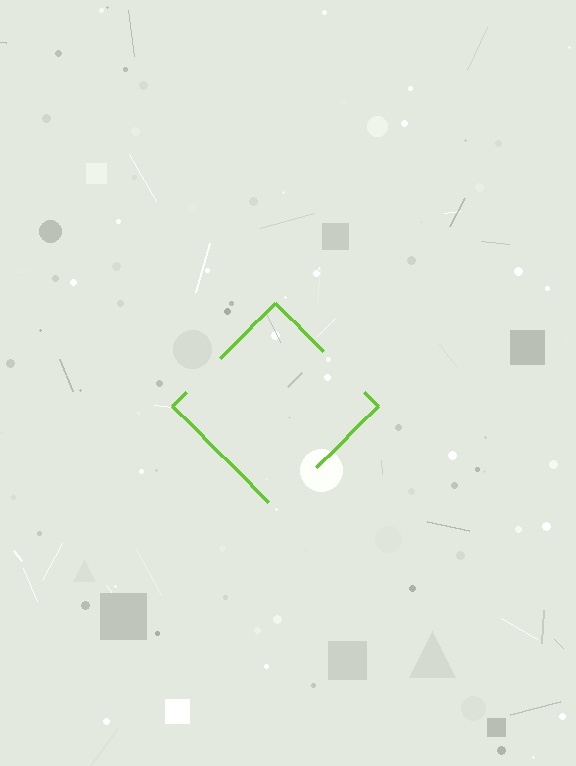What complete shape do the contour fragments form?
The contour fragments form a diamond.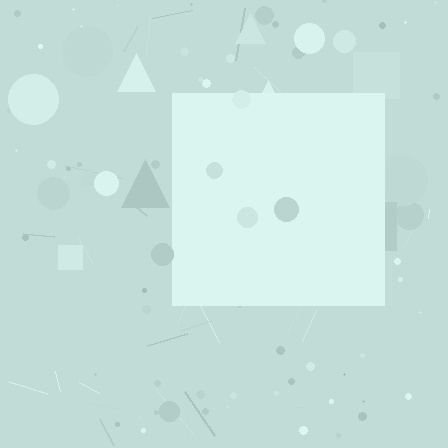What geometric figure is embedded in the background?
A square is embedded in the background.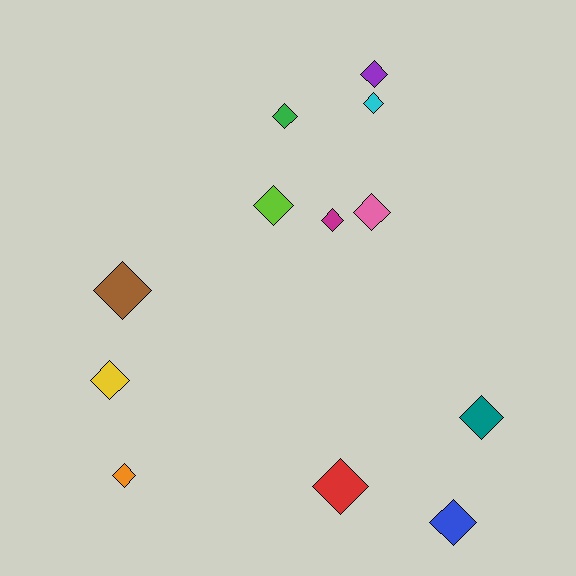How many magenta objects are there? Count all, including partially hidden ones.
There is 1 magenta object.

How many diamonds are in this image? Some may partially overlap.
There are 12 diamonds.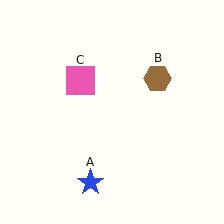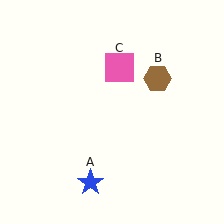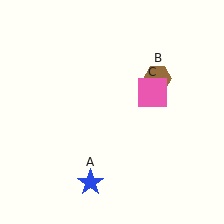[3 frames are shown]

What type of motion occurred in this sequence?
The pink square (object C) rotated clockwise around the center of the scene.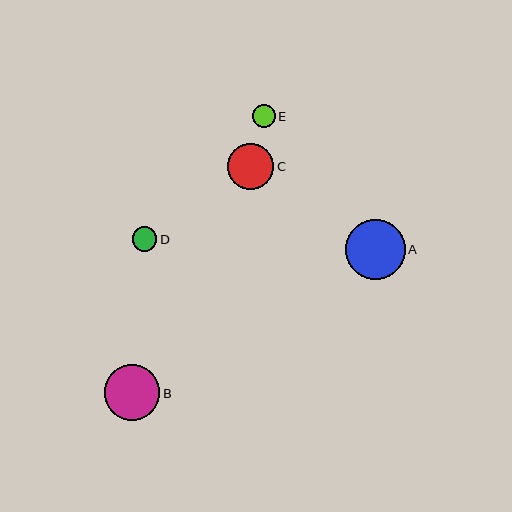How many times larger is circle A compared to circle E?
Circle A is approximately 2.7 times the size of circle E.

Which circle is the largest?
Circle A is the largest with a size of approximately 60 pixels.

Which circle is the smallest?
Circle E is the smallest with a size of approximately 23 pixels.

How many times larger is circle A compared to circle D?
Circle A is approximately 2.4 times the size of circle D.